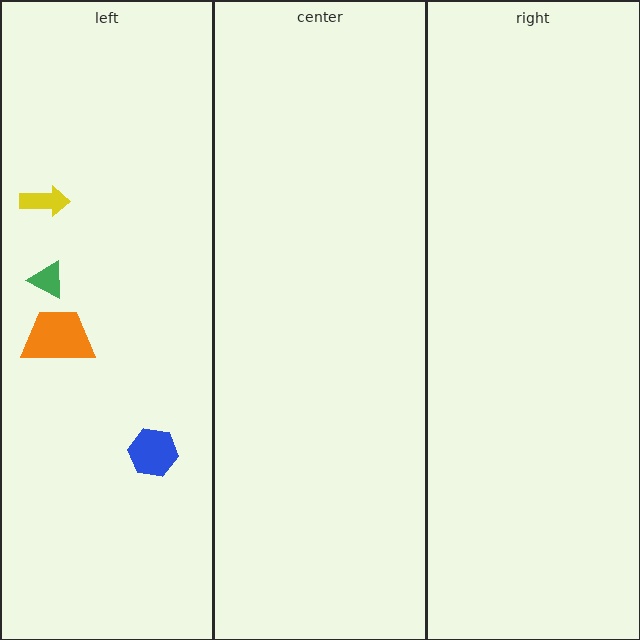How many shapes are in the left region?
4.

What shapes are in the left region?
The green triangle, the orange trapezoid, the yellow arrow, the blue hexagon.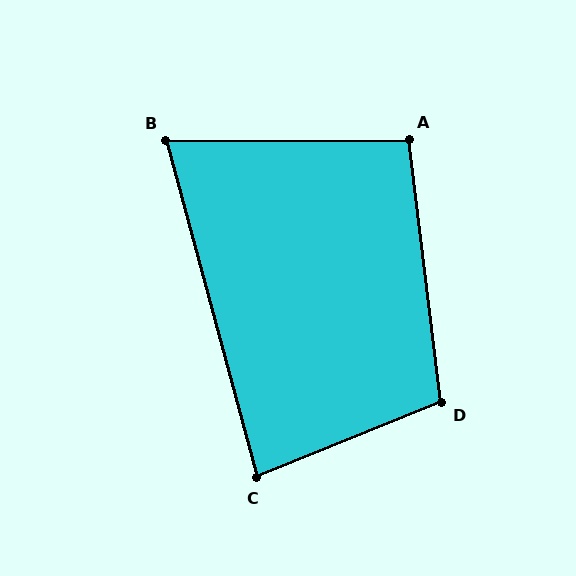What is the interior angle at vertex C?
Approximately 83 degrees (acute).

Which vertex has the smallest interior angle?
B, at approximately 75 degrees.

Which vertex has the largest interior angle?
D, at approximately 105 degrees.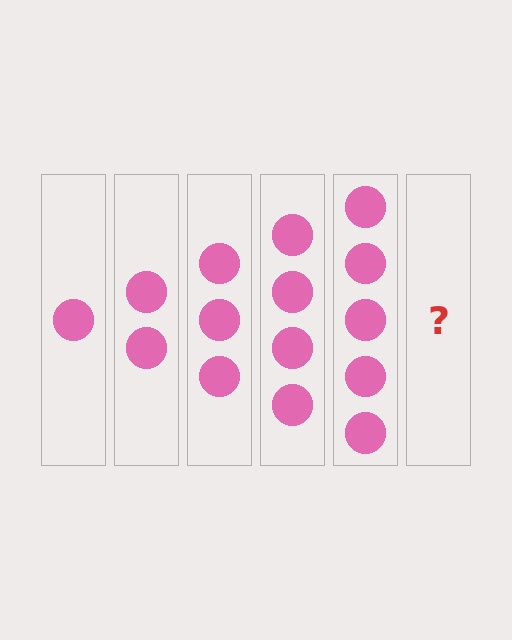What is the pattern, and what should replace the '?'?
The pattern is that each step adds one more circle. The '?' should be 6 circles.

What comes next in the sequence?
The next element should be 6 circles.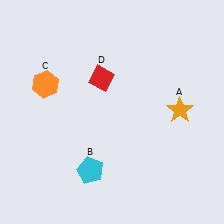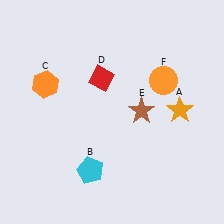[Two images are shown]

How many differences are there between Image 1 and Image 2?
There are 2 differences between the two images.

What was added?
A brown star (E), an orange circle (F) were added in Image 2.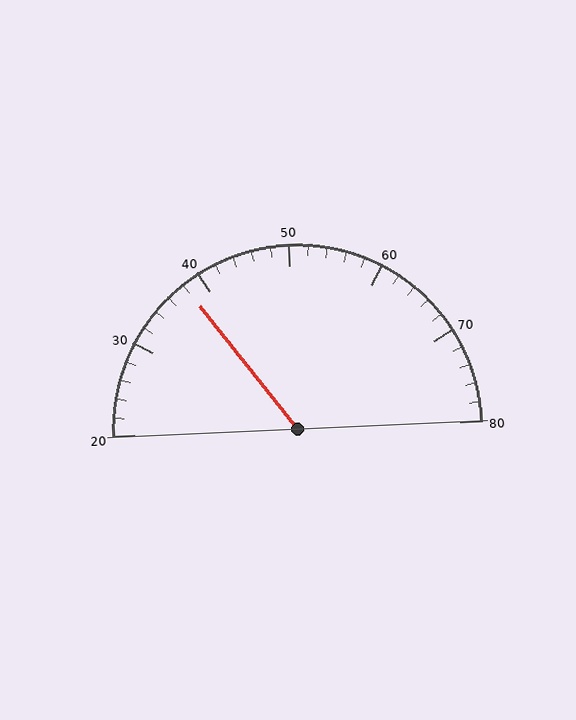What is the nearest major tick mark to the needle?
The nearest major tick mark is 40.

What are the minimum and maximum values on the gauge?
The gauge ranges from 20 to 80.